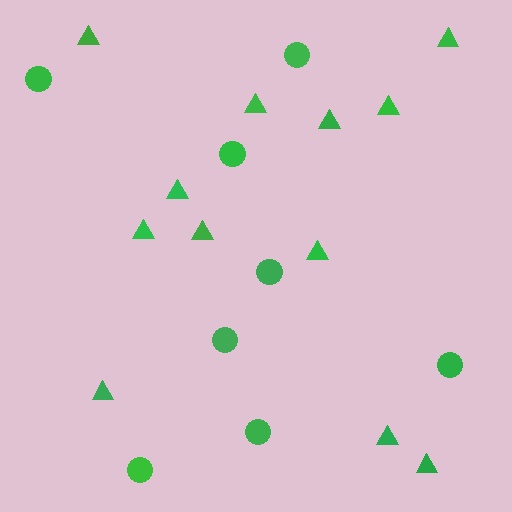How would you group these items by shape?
There are 2 groups: one group of circles (8) and one group of triangles (12).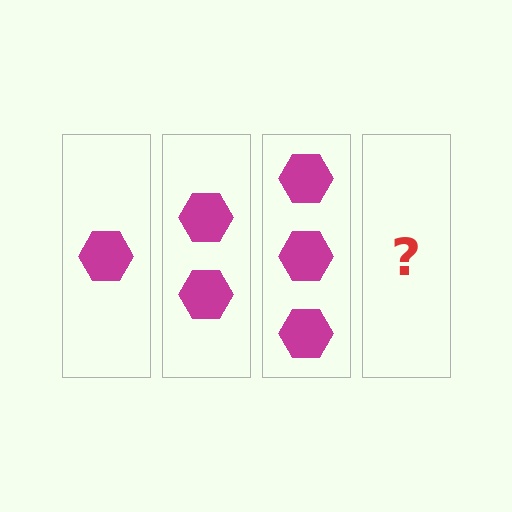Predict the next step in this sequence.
The next step is 4 hexagons.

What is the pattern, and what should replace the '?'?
The pattern is that each step adds one more hexagon. The '?' should be 4 hexagons.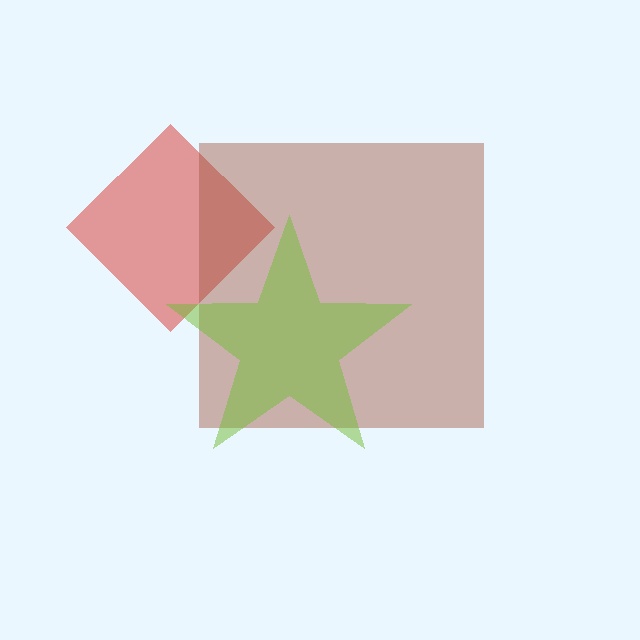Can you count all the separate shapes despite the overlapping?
Yes, there are 3 separate shapes.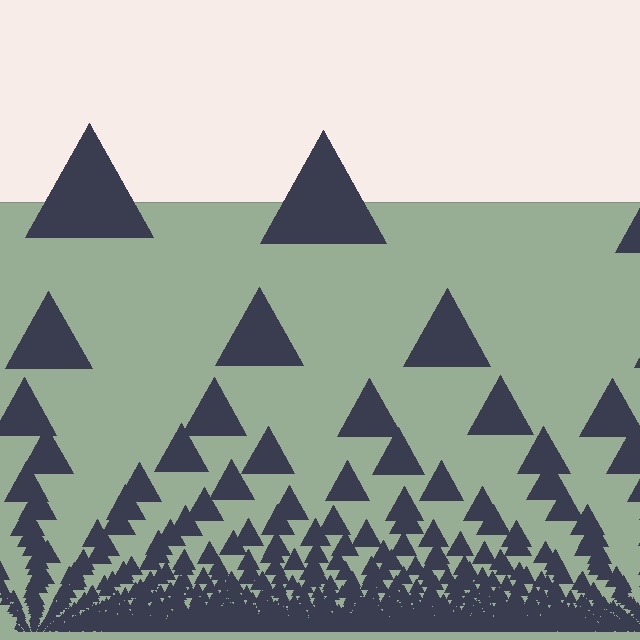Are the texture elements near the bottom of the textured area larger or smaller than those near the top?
Smaller. The gradient is inverted — elements near the bottom are smaller and denser.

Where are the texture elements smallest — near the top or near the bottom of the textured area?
Near the bottom.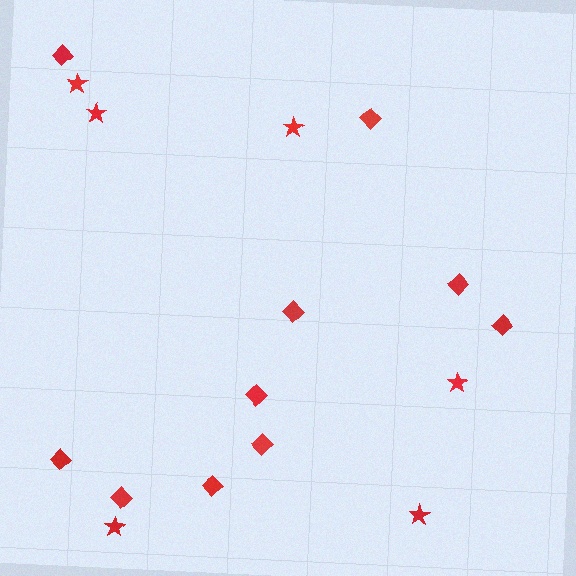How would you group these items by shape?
There are 2 groups: one group of stars (6) and one group of diamonds (10).